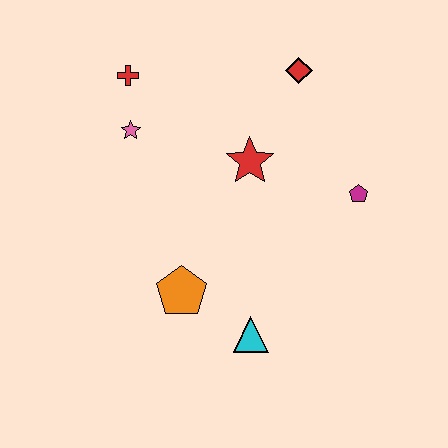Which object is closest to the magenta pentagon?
The red star is closest to the magenta pentagon.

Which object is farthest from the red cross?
The cyan triangle is farthest from the red cross.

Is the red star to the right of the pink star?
Yes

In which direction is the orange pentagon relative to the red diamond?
The orange pentagon is below the red diamond.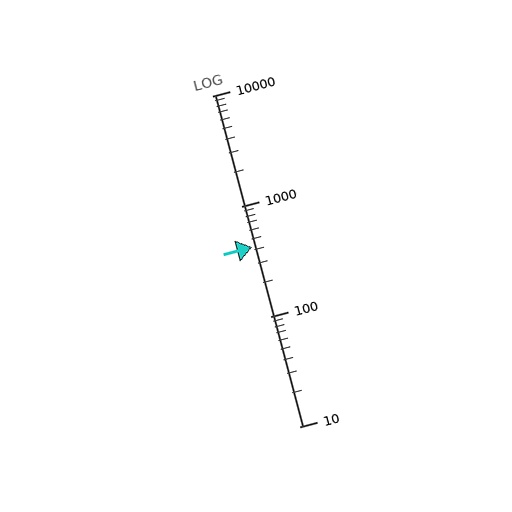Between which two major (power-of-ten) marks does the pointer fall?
The pointer is between 100 and 1000.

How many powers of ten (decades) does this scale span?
The scale spans 3 decades, from 10 to 10000.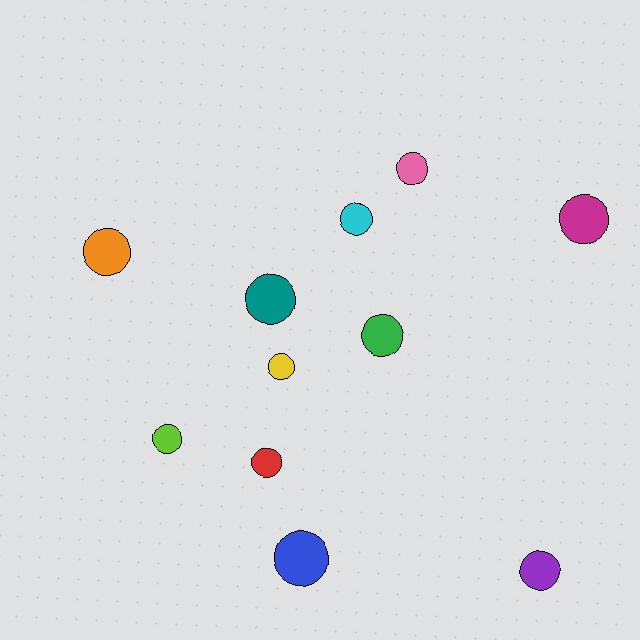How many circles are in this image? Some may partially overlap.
There are 11 circles.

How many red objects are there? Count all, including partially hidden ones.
There is 1 red object.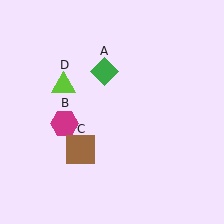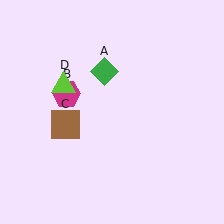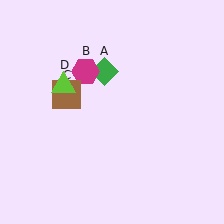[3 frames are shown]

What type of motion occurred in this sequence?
The magenta hexagon (object B), brown square (object C) rotated clockwise around the center of the scene.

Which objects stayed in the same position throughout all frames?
Green diamond (object A) and lime triangle (object D) remained stationary.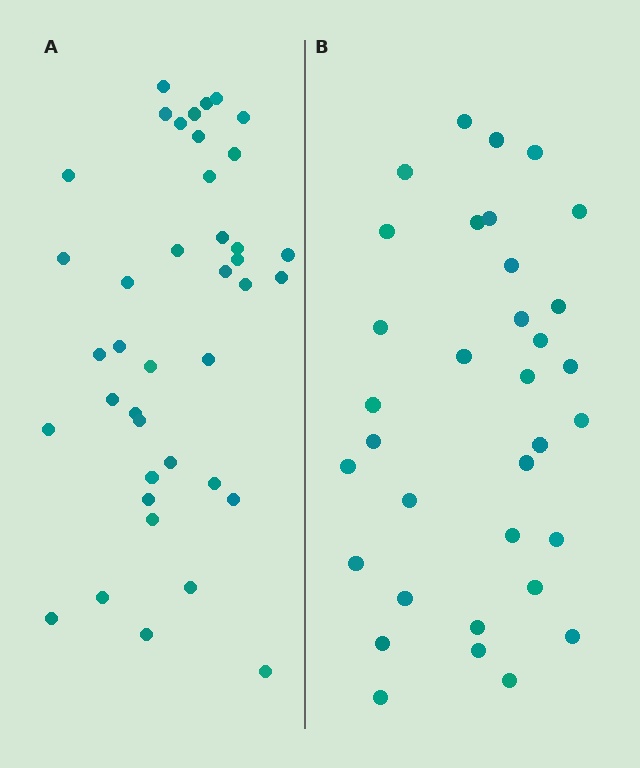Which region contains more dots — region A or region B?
Region A (the left region) has more dots.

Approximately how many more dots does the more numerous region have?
Region A has about 6 more dots than region B.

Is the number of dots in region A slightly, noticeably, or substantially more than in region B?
Region A has only slightly more — the two regions are fairly close. The ratio is roughly 1.2 to 1.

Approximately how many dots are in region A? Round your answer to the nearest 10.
About 40 dots.